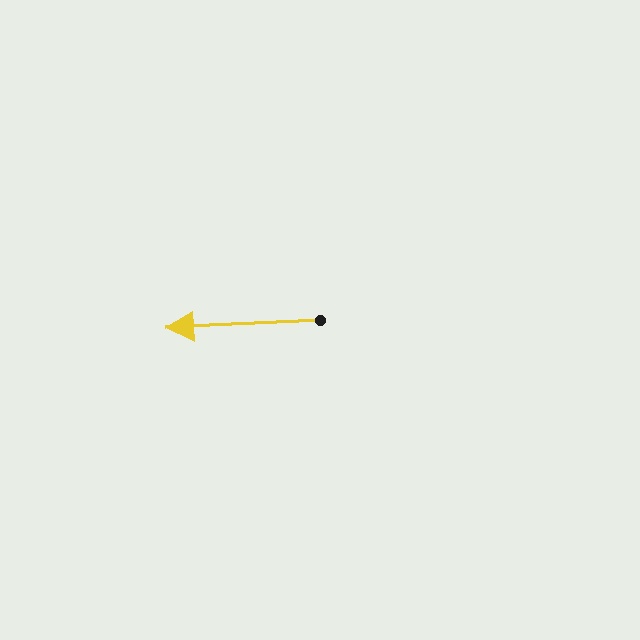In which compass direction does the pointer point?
West.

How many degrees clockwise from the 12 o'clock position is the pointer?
Approximately 267 degrees.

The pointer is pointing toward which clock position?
Roughly 9 o'clock.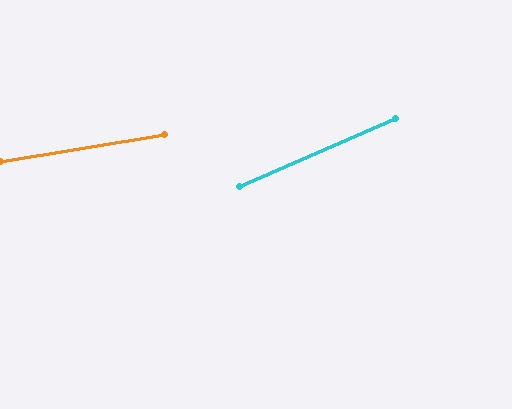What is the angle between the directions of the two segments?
Approximately 14 degrees.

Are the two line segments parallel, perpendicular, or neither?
Neither parallel nor perpendicular — they differ by about 14°.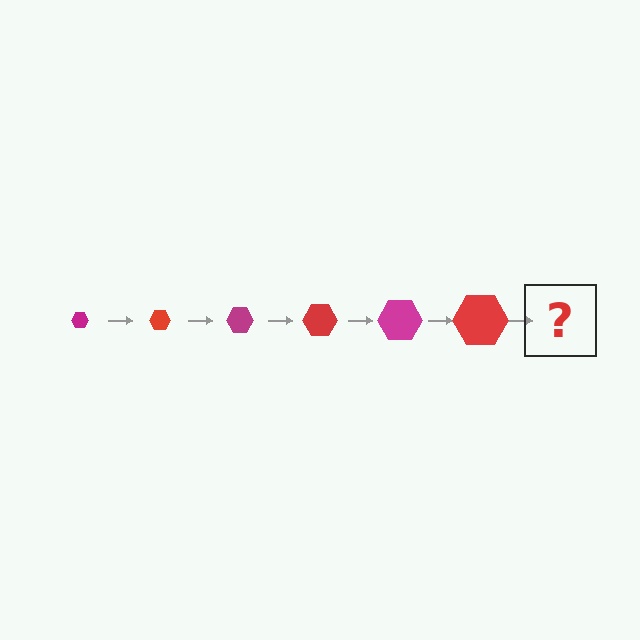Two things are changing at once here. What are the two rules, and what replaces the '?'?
The two rules are that the hexagon grows larger each step and the color cycles through magenta and red. The '?' should be a magenta hexagon, larger than the previous one.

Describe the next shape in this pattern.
It should be a magenta hexagon, larger than the previous one.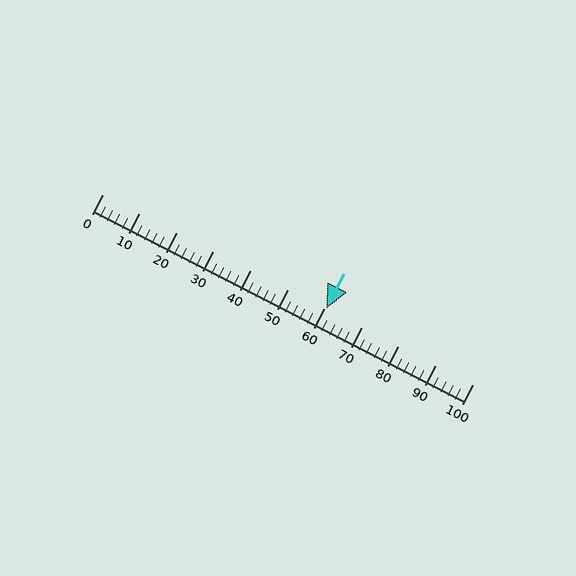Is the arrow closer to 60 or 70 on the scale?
The arrow is closer to 60.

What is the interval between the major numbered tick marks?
The major tick marks are spaced 10 units apart.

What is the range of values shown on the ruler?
The ruler shows values from 0 to 100.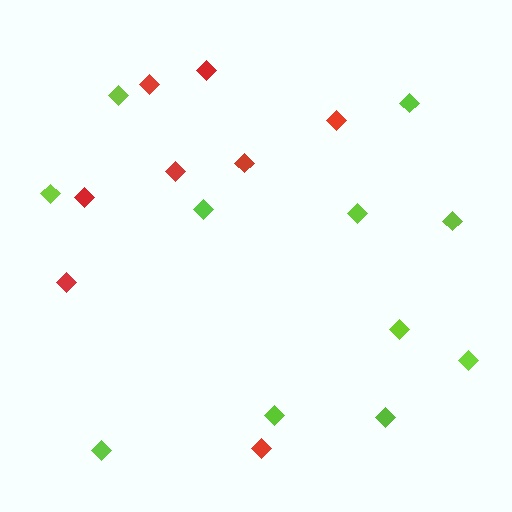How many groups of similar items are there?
There are 2 groups: one group of red diamonds (8) and one group of lime diamonds (11).